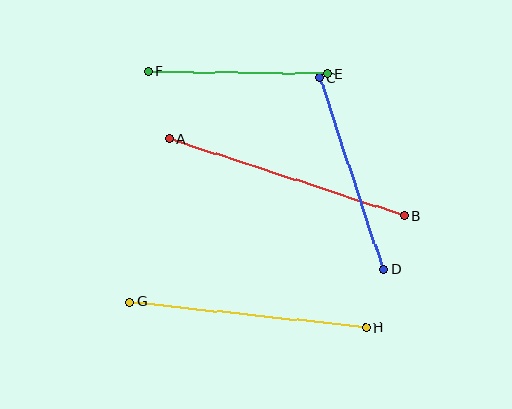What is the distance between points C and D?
The distance is approximately 202 pixels.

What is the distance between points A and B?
The distance is approximately 247 pixels.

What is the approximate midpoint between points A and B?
The midpoint is at approximately (287, 177) pixels.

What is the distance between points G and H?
The distance is approximately 237 pixels.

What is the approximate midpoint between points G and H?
The midpoint is at approximately (248, 315) pixels.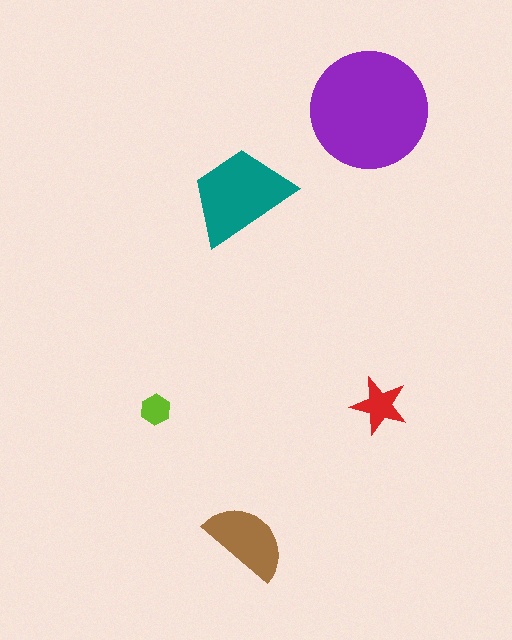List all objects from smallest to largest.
The lime hexagon, the red star, the brown semicircle, the teal trapezoid, the purple circle.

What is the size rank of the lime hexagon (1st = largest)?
5th.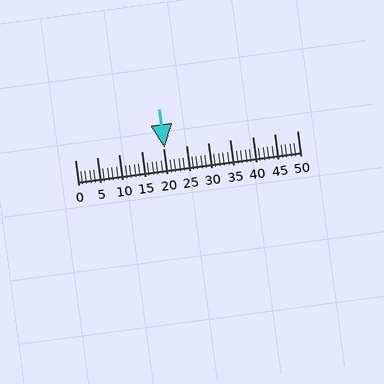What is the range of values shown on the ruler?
The ruler shows values from 0 to 50.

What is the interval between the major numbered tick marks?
The major tick marks are spaced 5 units apart.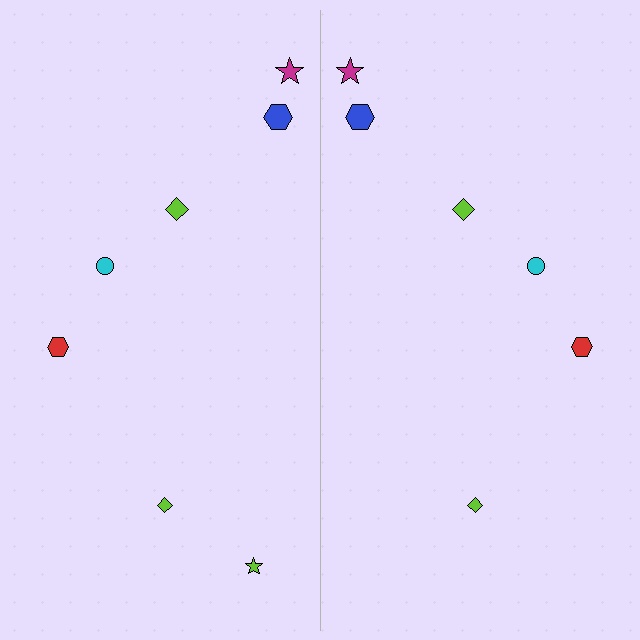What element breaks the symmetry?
A lime star is missing from the right side.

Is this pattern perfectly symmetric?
No, the pattern is not perfectly symmetric. A lime star is missing from the right side.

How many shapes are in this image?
There are 13 shapes in this image.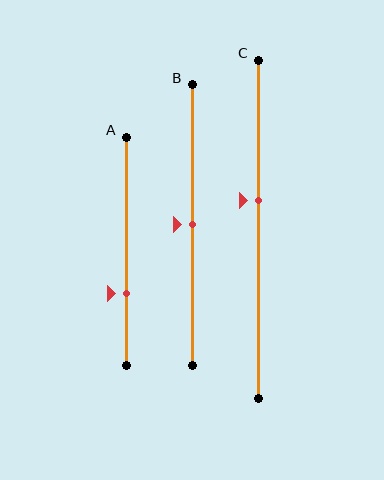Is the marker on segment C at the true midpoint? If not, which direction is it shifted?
No, the marker on segment C is shifted upward by about 9% of the segment length.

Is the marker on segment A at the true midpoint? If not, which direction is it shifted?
No, the marker on segment A is shifted downward by about 18% of the segment length.